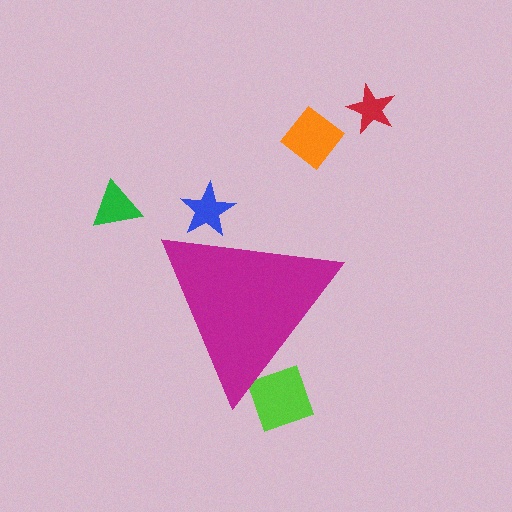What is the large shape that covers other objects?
A magenta triangle.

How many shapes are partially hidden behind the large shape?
2 shapes are partially hidden.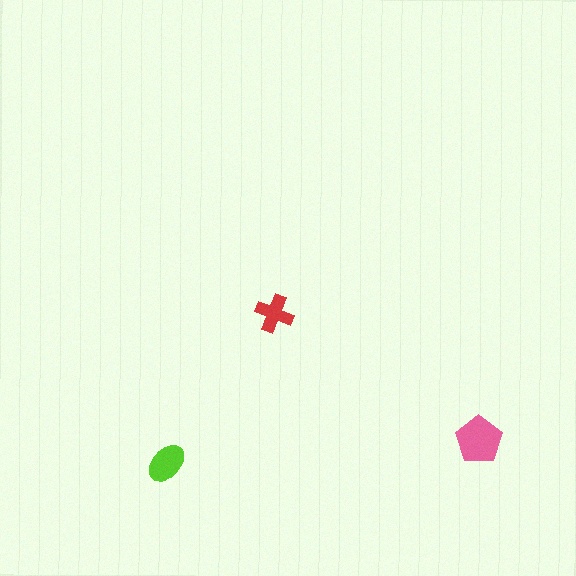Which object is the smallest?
The red cross.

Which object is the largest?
The pink pentagon.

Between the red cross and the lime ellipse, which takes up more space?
The lime ellipse.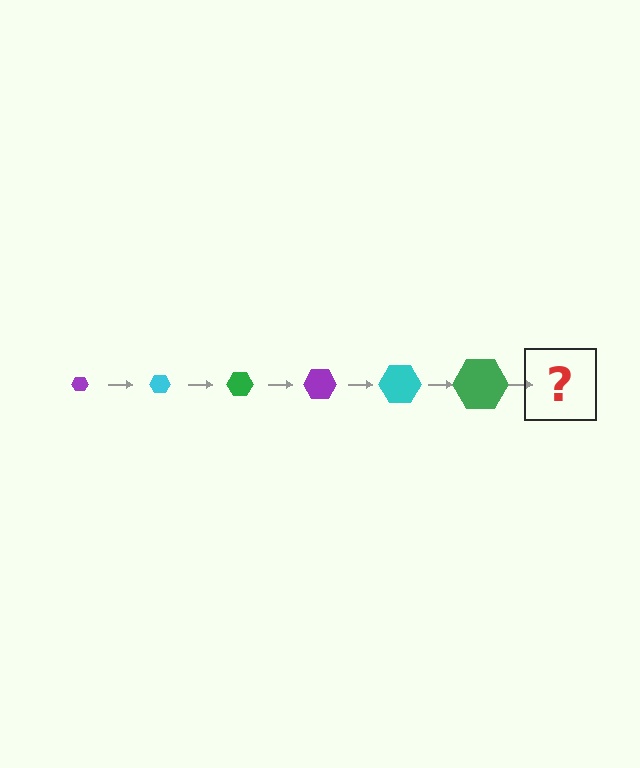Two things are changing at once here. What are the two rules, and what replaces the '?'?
The two rules are that the hexagon grows larger each step and the color cycles through purple, cyan, and green. The '?' should be a purple hexagon, larger than the previous one.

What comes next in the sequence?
The next element should be a purple hexagon, larger than the previous one.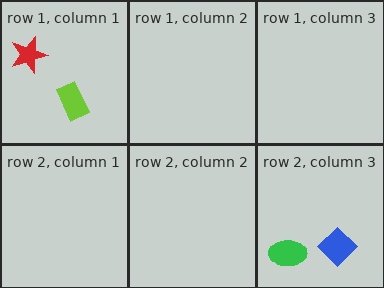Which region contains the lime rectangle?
The row 1, column 1 region.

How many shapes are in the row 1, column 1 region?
2.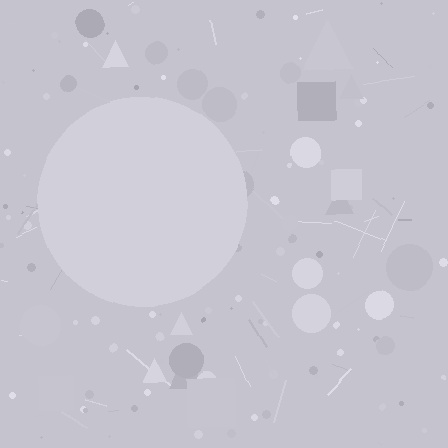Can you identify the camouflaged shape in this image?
The camouflaged shape is a circle.